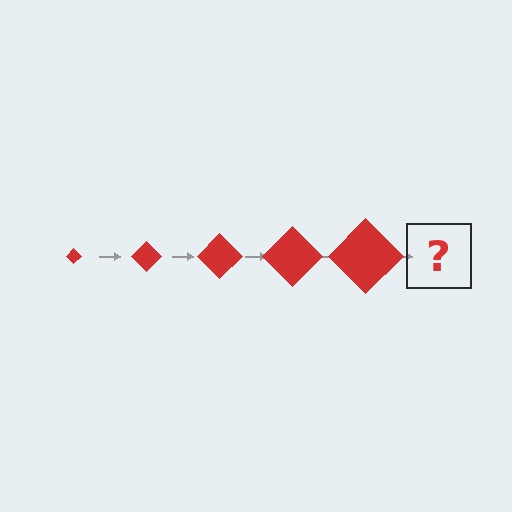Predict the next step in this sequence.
The next step is a red diamond, larger than the previous one.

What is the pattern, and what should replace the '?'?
The pattern is that the diamond gets progressively larger each step. The '?' should be a red diamond, larger than the previous one.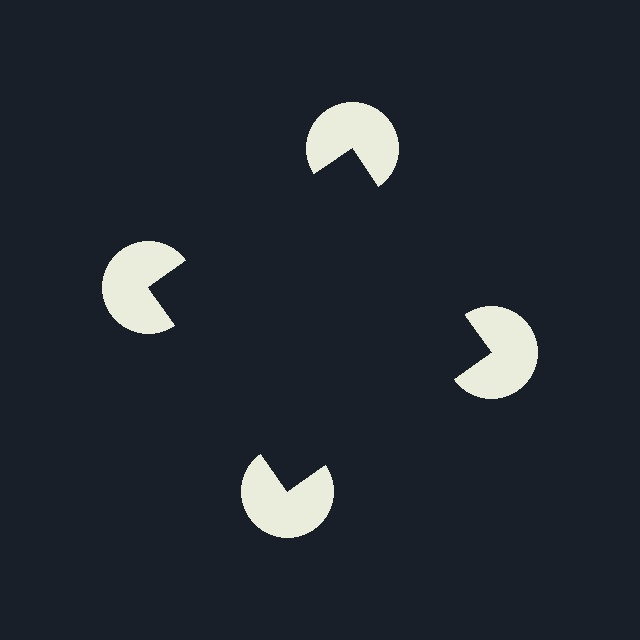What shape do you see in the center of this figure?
An illusory square — its edges are inferred from the aligned wedge cuts in the pac-man discs, not physically drawn.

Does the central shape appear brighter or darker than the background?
It typically appears slightly darker than the background, even though no actual brightness change is drawn.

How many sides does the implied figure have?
4 sides.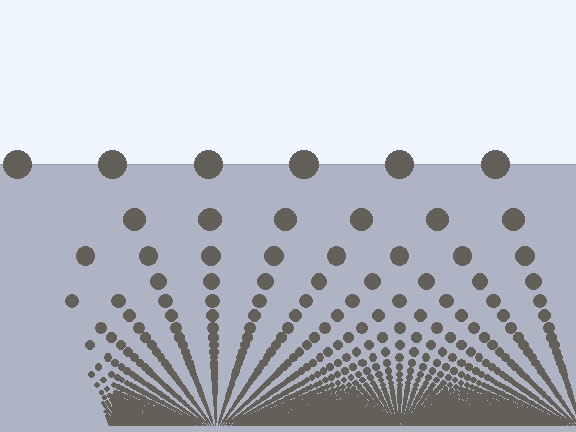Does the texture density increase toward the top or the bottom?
Density increases toward the bottom.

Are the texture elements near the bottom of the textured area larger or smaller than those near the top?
Smaller. The gradient is inverted — elements near the bottom are smaller and denser.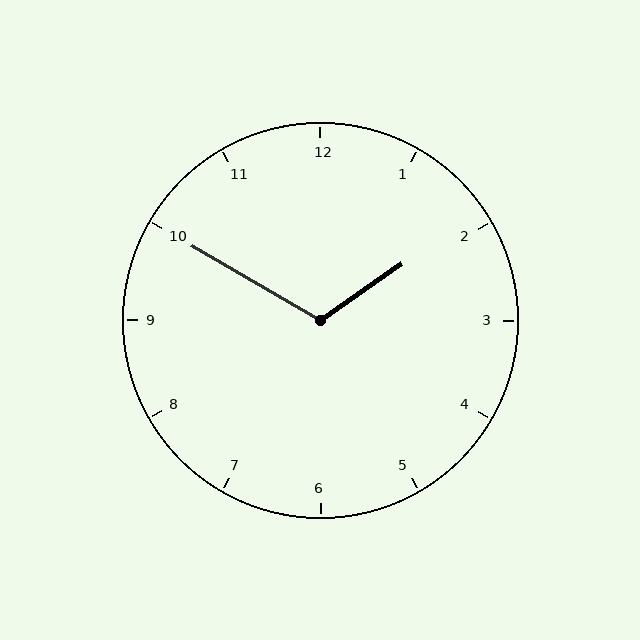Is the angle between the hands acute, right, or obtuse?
It is obtuse.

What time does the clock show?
1:50.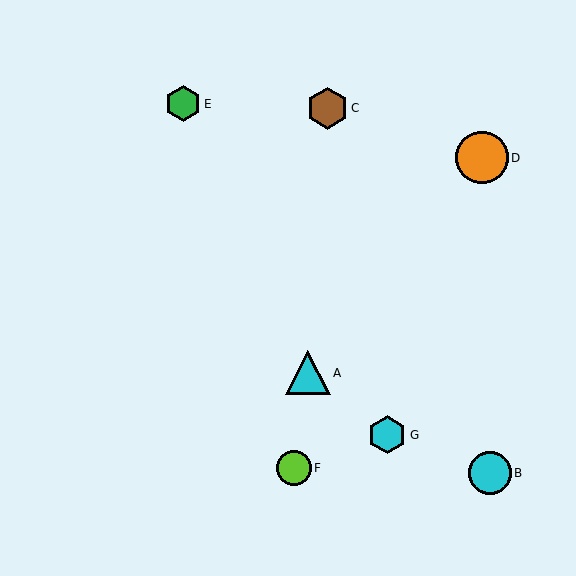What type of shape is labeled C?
Shape C is a brown hexagon.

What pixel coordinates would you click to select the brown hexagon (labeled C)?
Click at (327, 108) to select the brown hexagon C.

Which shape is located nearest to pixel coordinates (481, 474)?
The cyan circle (labeled B) at (490, 473) is nearest to that location.